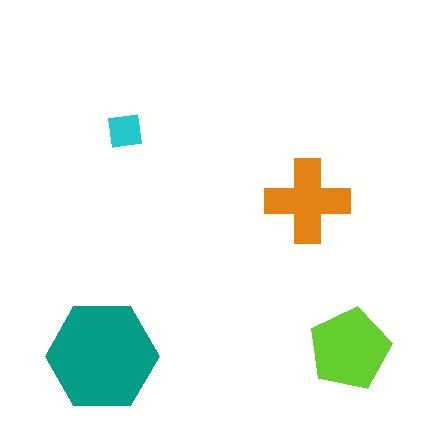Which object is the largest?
The teal hexagon.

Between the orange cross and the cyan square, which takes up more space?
The orange cross.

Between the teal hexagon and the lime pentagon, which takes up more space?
The teal hexagon.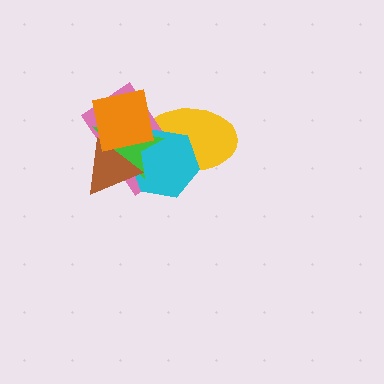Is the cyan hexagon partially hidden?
Yes, it is partially covered by another shape.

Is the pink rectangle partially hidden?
Yes, it is partially covered by another shape.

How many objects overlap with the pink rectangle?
5 objects overlap with the pink rectangle.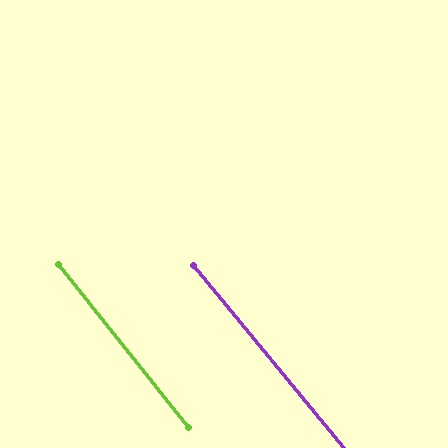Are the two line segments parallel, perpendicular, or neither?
Parallel — their directions differ by only 1.1°.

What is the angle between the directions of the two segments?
Approximately 1 degree.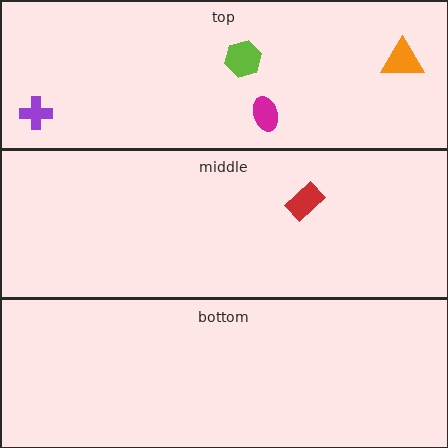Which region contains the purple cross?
The top region.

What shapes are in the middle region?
The red rectangle.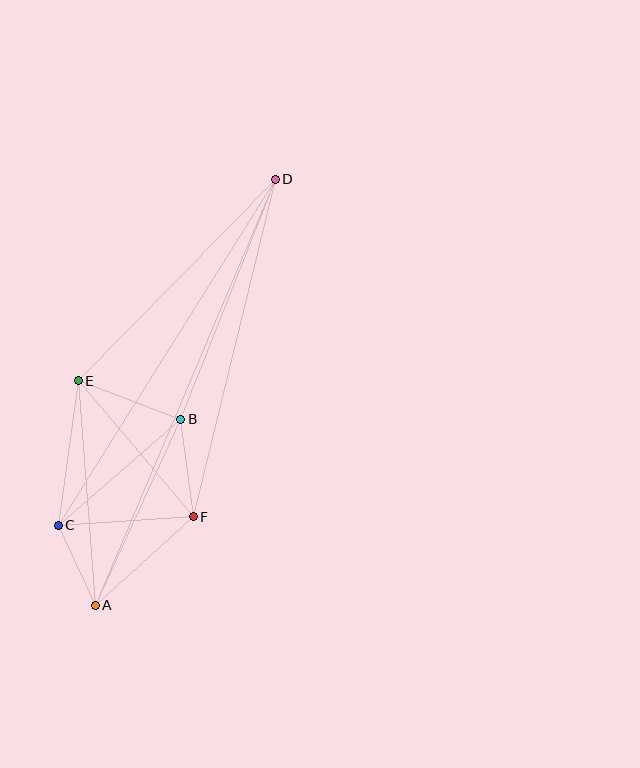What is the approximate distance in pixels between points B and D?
The distance between B and D is approximately 258 pixels.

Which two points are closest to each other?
Points A and C are closest to each other.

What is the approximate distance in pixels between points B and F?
The distance between B and F is approximately 98 pixels.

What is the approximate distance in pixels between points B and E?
The distance between B and E is approximately 110 pixels.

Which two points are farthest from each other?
Points A and D are farthest from each other.